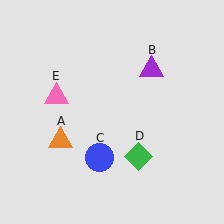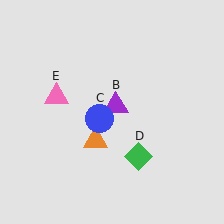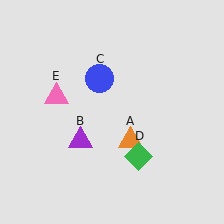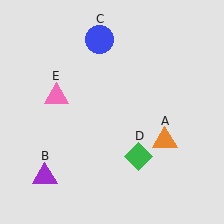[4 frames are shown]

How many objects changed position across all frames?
3 objects changed position: orange triangle (object A), purple triangle (object B), blue circle (object C).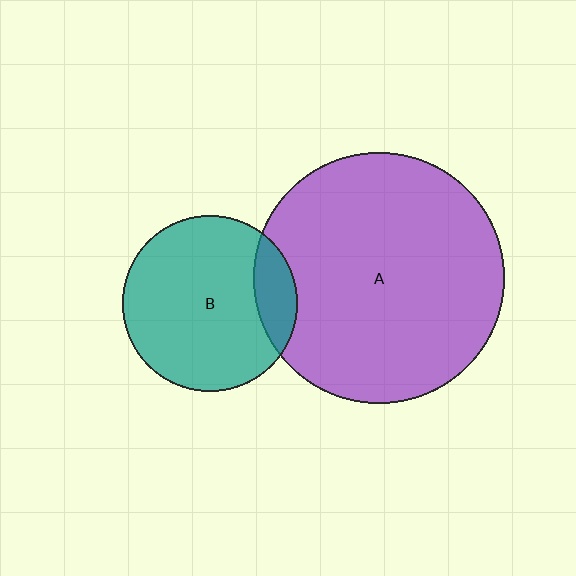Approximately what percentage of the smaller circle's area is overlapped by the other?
Approximately 15%.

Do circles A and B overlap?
Yes.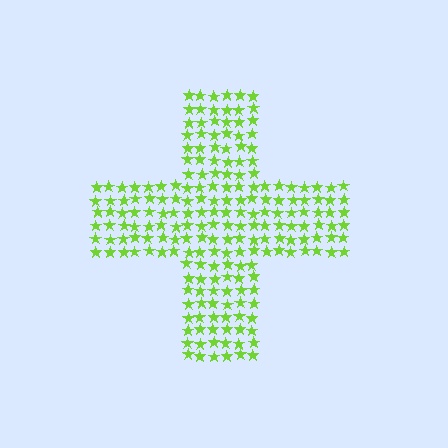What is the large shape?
The large shape is a cross.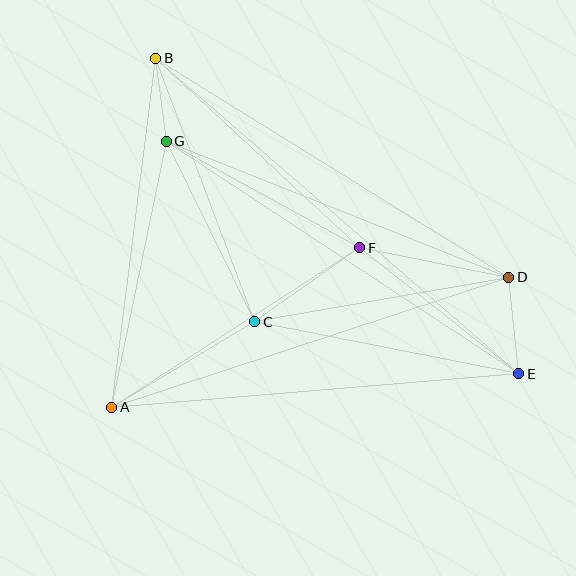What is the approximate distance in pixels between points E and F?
The distance between E and F is approximately 203 pixels.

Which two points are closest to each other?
Points B and G are closest to each other.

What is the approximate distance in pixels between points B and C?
The distance between B and C is approximately 282 pixels.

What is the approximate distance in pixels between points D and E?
The distance between D and E is approximately 97 pixels.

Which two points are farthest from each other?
Points B and E are farthest from each other.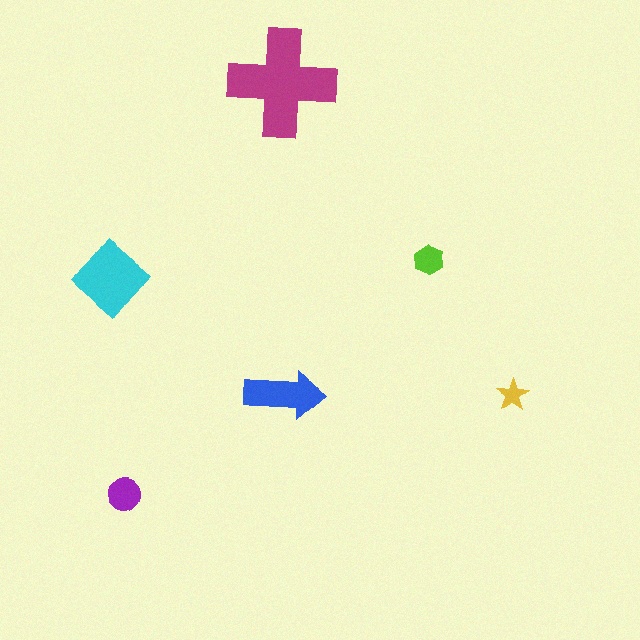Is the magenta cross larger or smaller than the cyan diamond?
Larger.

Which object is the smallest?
The yellow star.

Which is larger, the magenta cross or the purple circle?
The magenta cross.